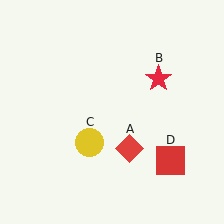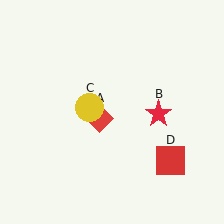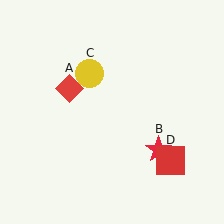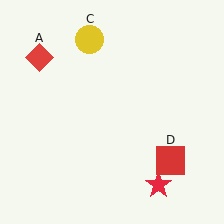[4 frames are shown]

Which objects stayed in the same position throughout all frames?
Red square (object D) remained stationary.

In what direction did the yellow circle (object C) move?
The yellow circle (object C) moved up.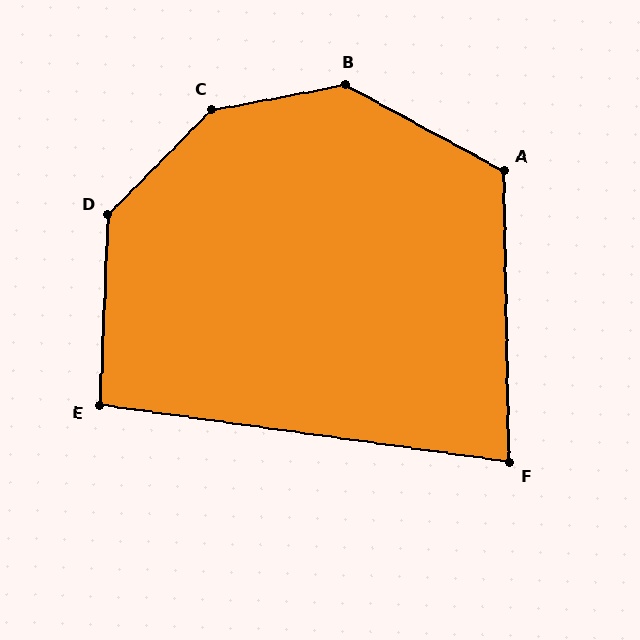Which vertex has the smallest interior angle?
F, at approximately 81 degrees.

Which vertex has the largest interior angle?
C, at approximately 145 degrees.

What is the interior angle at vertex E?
Approximately 95 degrees (obtuse).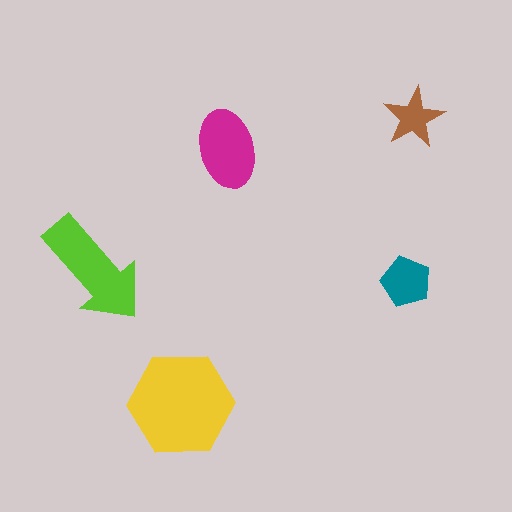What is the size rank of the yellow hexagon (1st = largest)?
1st.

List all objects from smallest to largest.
The brown star, the teal pentagon, the magenta ellipse, the lime arrow, the yellow hexagon.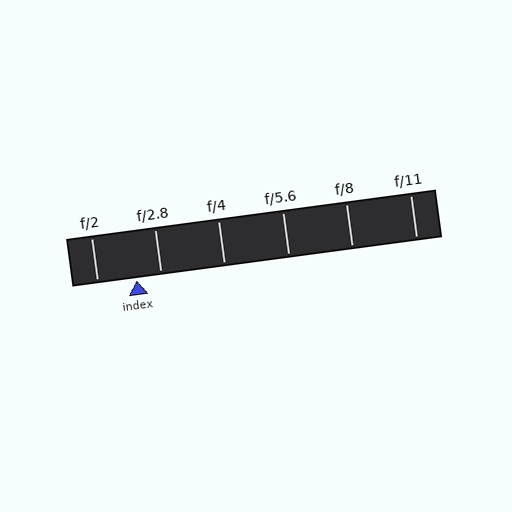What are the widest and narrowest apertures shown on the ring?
The widest aperture shown is f/2 and the narrowest is f/11.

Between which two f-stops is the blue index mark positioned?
The index mark is between f/2 and f/2.8.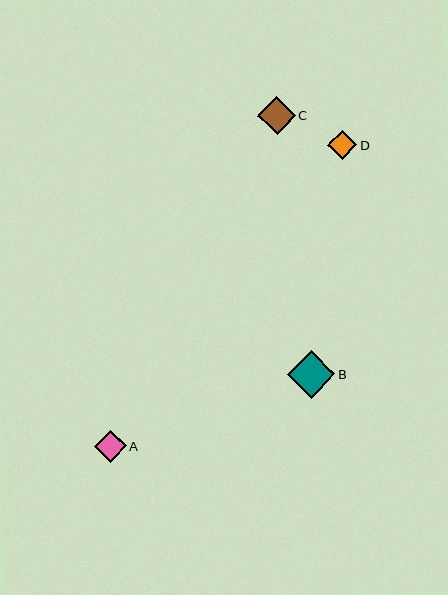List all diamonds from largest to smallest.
From largest to smallest: B, C, A, D.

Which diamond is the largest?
Diamond B is the largest with a size of approximately 48 pixels.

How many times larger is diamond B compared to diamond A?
Diamond B is approximately 1.5 times the size of diamond A.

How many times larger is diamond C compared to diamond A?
Diamond C is approximately 1.2 times the size of diamond A.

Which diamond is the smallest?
Diamond D is the smallest with a size of approximately 29 pixels.